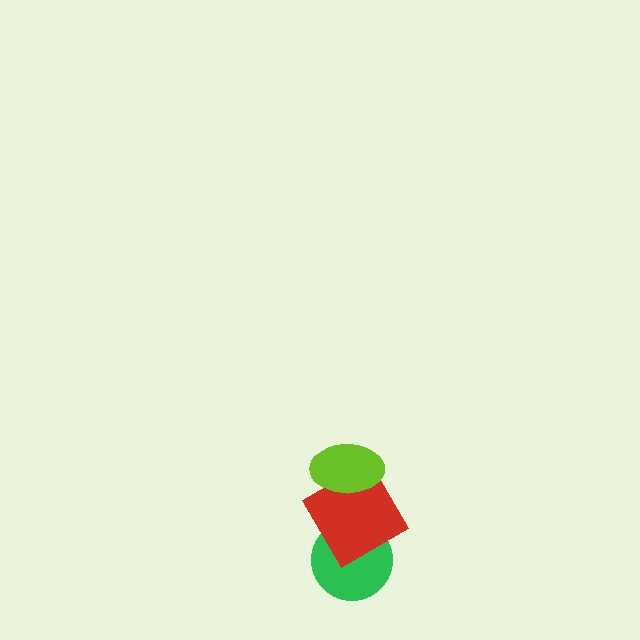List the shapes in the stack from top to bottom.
From top to bottom: the lime ellipse, the red diamond, the green circle.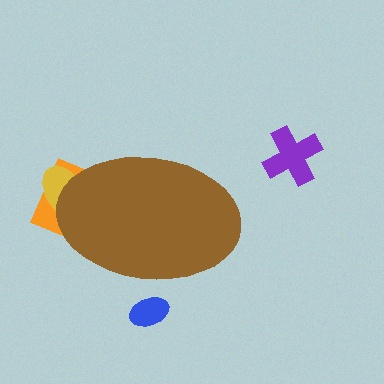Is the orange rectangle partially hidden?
Yes, the orange rectangle is partially hidden behind the brown ellipse.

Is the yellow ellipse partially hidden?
Yes, the yellow ellipse is partially hidden behind the brown ellipse.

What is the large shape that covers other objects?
A brown ellipse.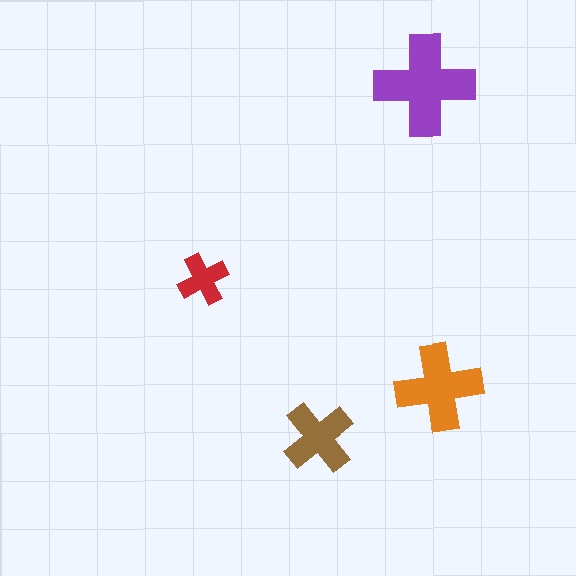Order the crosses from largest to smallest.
the purple one, the orange one, the brown one, the red one.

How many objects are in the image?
There are 4 objects in the image.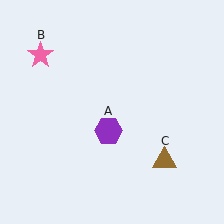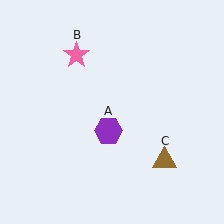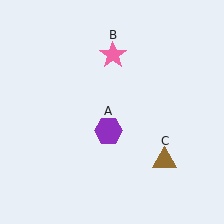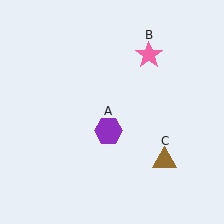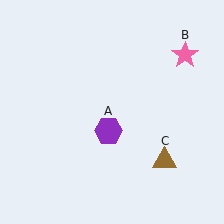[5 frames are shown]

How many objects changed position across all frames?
1 object changed position: pink star (object B).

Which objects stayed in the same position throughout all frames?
Purple hexagon (object A) and brown triangle (object C) remained stationary.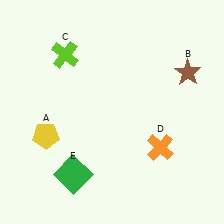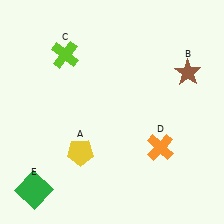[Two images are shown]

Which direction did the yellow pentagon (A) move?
The yellow pentagon (A) moved right.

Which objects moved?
The objects that moved are: the yellow pentagon (A), the green square (E).